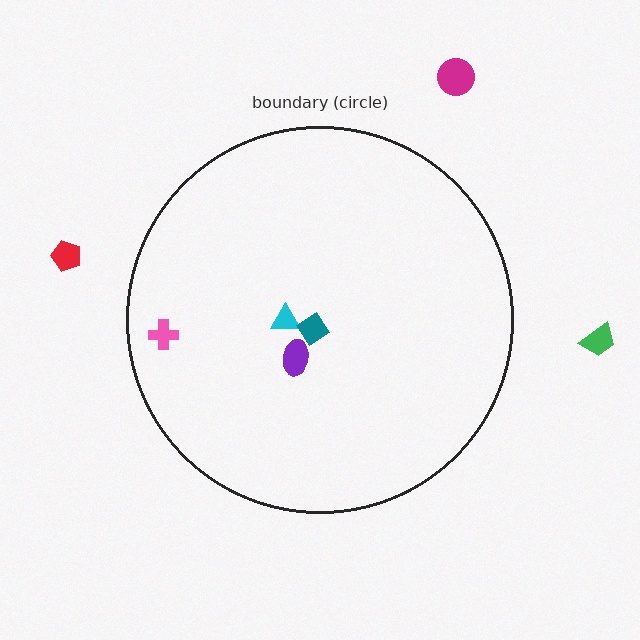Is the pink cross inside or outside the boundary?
Inside.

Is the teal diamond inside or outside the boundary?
Inside.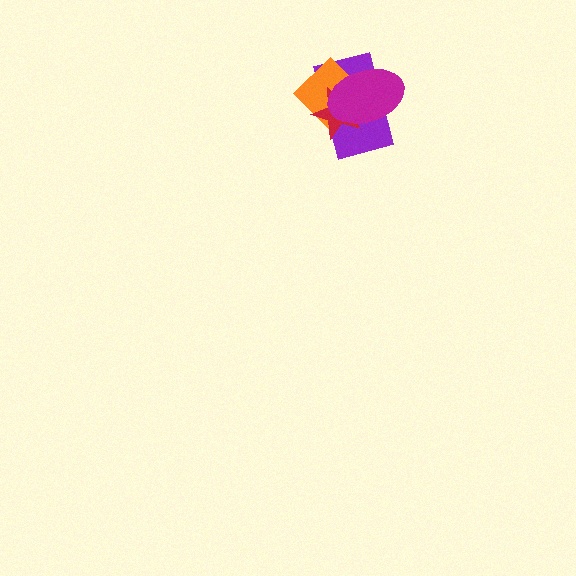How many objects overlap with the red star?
3 objects overlap with the red star.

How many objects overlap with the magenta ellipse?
3 objects overlap with the magenta ellipse.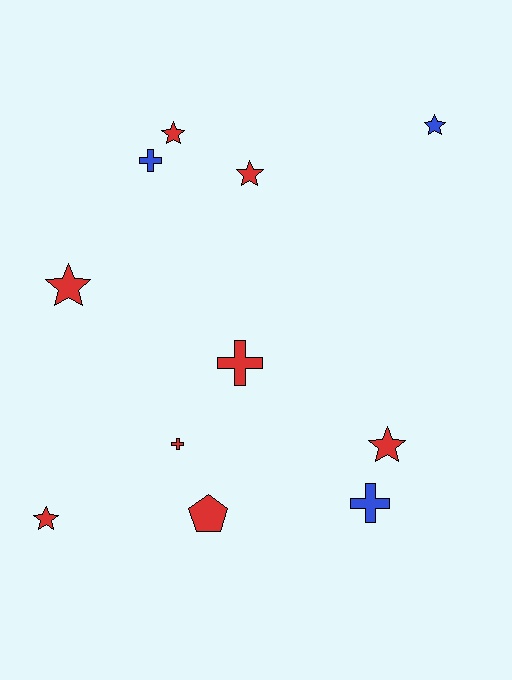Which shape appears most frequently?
Star, with 6 objects.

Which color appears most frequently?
Red, with 8 objects.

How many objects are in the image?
There are 11 objects.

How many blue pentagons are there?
There are no blue pentagons.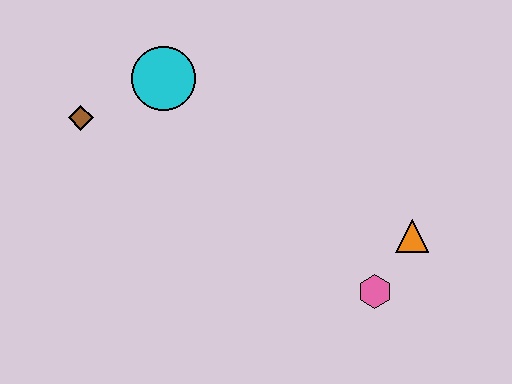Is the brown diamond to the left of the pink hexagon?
Yes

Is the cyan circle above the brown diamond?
Yes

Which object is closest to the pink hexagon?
The orange triangle is closest to the pink hexagon.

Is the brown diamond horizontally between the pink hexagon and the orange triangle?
No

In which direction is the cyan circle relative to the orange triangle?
The cyan circle is to the left of the orange triangle.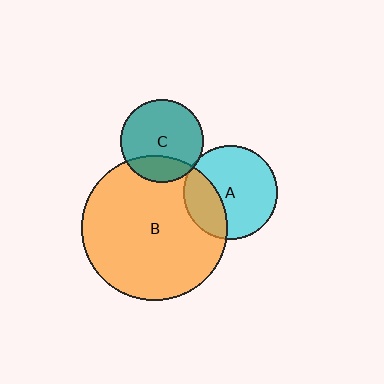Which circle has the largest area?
Circle B (orange).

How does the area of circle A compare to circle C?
Approximately 1.3 times.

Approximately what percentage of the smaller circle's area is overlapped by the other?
Approximately 30%.